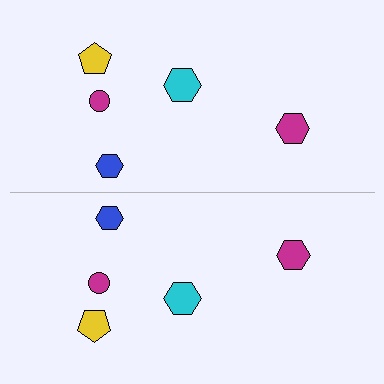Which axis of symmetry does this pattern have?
The pattern has a horizontal axis of symmetry running through the center of the image.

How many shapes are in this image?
There are 10 shapes in this image.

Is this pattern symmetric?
Yes, this pattern has bilateral (reflection) symmetry.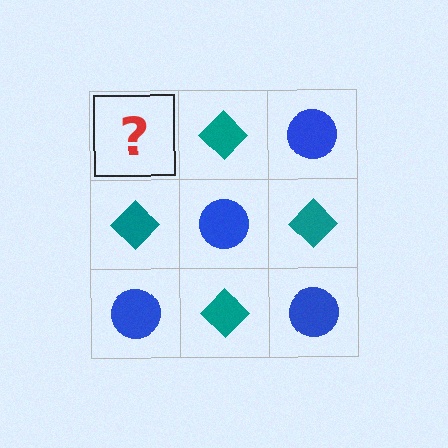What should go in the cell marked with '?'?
The missing cell should contain a blue circle.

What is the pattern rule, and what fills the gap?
The rule is that it alternates blue circle and teal diamond in a checkerboard pattern. The gap should be filled with a blue circle.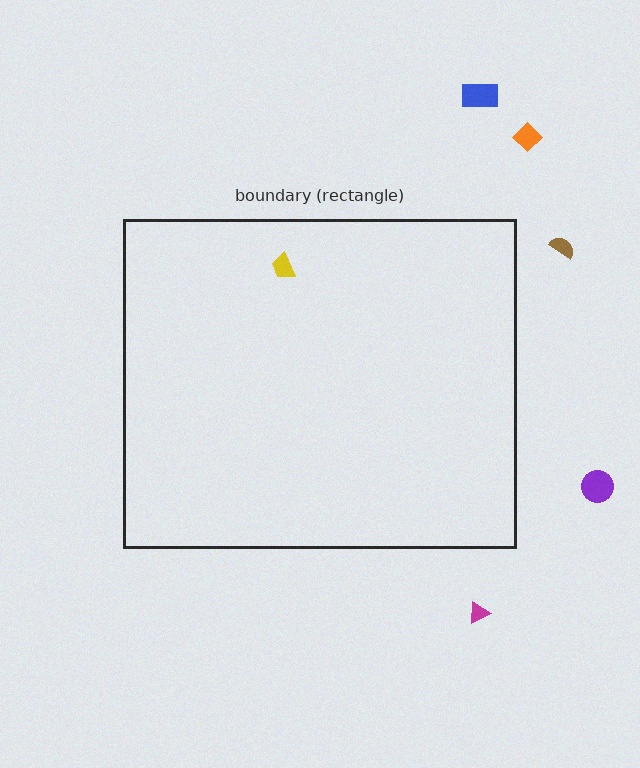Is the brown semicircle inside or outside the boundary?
Outside.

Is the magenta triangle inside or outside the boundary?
Outside.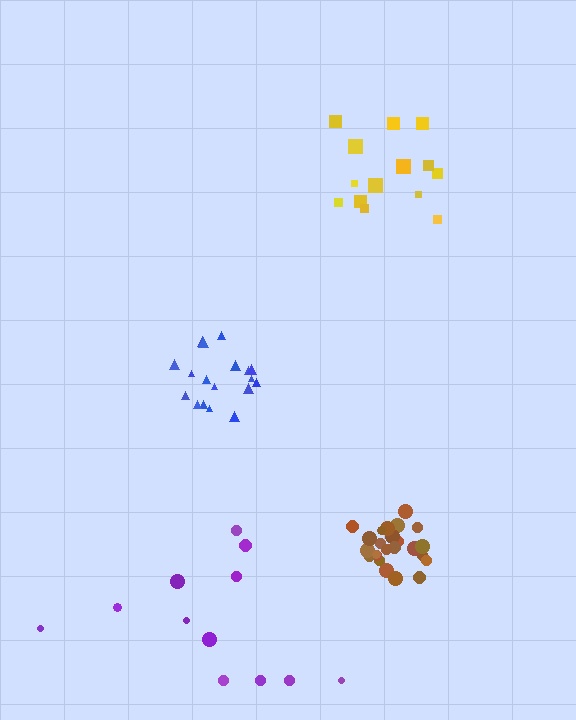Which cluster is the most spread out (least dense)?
Purple.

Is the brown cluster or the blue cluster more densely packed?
Brown.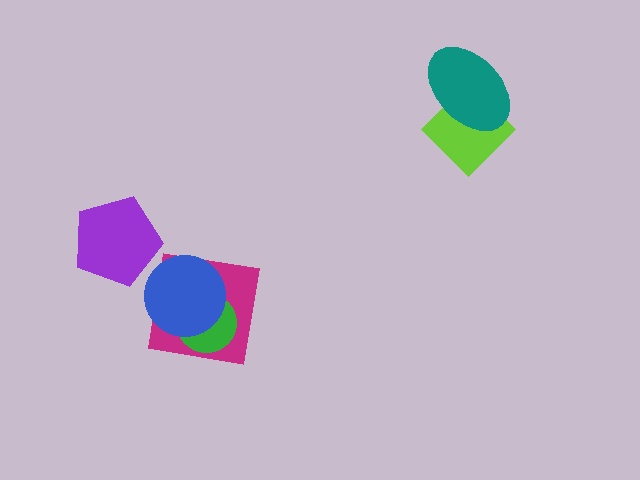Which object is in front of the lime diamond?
The teal ellipse is in front of the lime diamond.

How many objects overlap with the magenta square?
2 objects overlap with the magenta square.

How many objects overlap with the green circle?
2 objects overlap with the green circle.